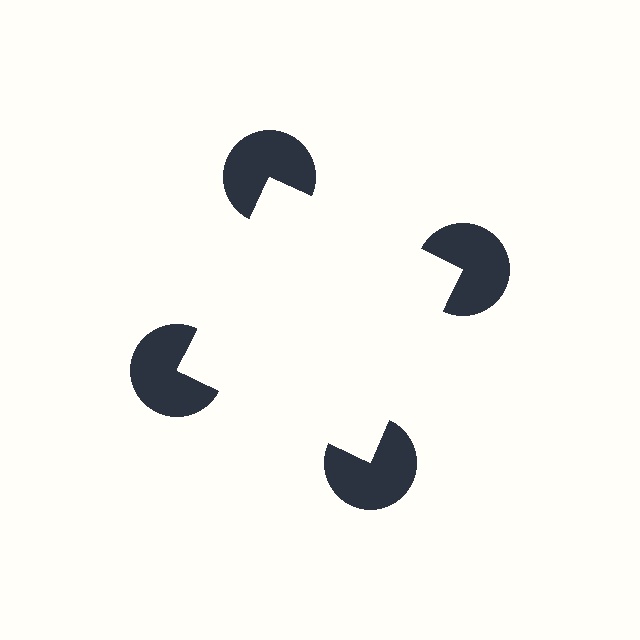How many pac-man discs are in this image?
There are 4 — one at each vertex of the illusory square.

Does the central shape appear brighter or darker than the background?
It typically appears slightly brighter than the background, even though no actual brightness change is drawn.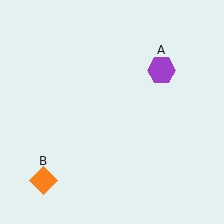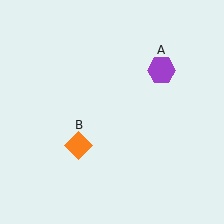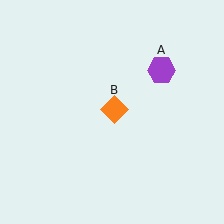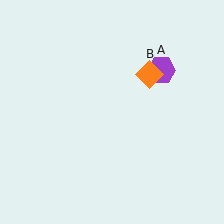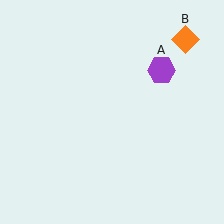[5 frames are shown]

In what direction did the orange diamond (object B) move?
The orange diamond (object B) moved up and to the right.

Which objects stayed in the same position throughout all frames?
Purple hexagon (object A) remained stationary.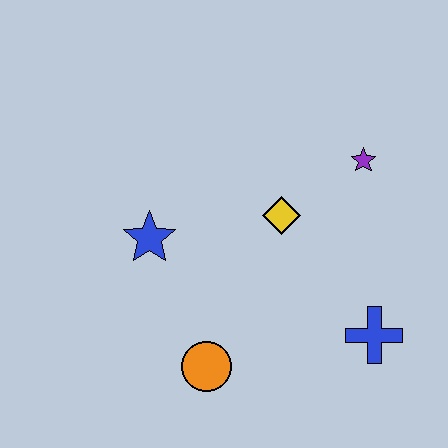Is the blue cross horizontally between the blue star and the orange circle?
No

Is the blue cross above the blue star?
No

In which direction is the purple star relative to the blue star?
The purple star is to the right of the blue star.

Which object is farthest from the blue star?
The blue cross is farthest from the blue star.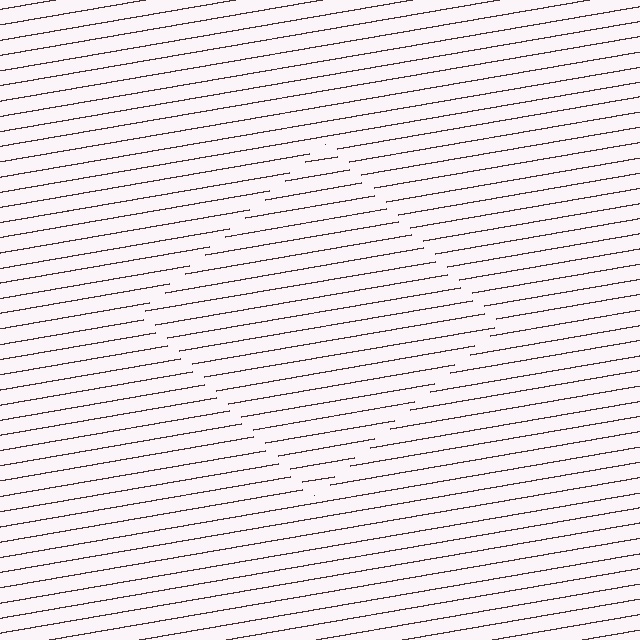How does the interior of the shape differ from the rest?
The interior of the shape contains the same grating, shifted by half a period — the contour is defined by the phase discontinuity where line-ends from the inner and outer gratings abut.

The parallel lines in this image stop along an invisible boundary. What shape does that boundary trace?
An illusory square. The interior of the shape contains the same grating, shifted by half a period — the contour is defined by the phase discontinuity where line-ends from the inner and outer gratings abut.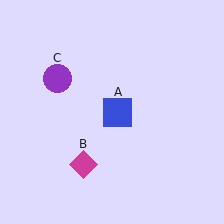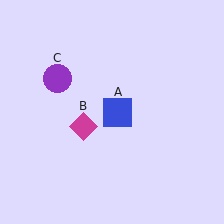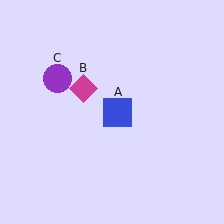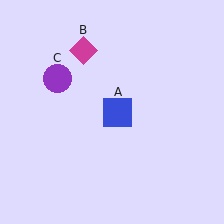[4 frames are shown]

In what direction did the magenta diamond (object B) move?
The magenta diamond (object B) moved up.